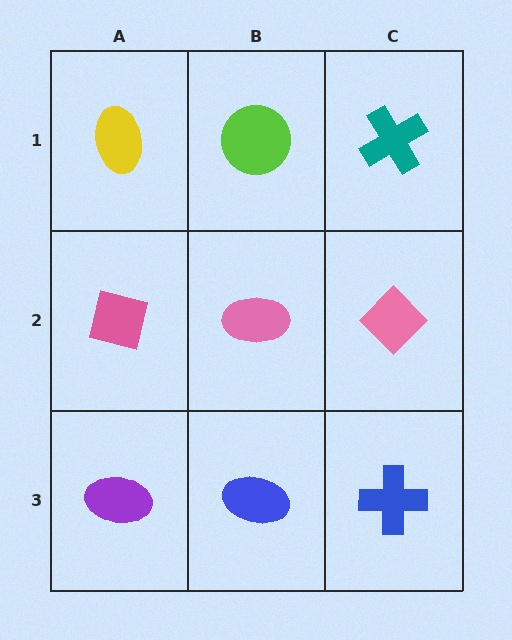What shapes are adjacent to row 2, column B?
A lime circle (row 1, column B), a blue ellipse (row 3, column B), a pink square (row 2, column A), a pink diamond (row 2, column C).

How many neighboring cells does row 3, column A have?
2.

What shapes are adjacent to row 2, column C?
A teal cross (row 1, column C), a blue cross (row 3, column C), a pink ellipse (row 2, column B).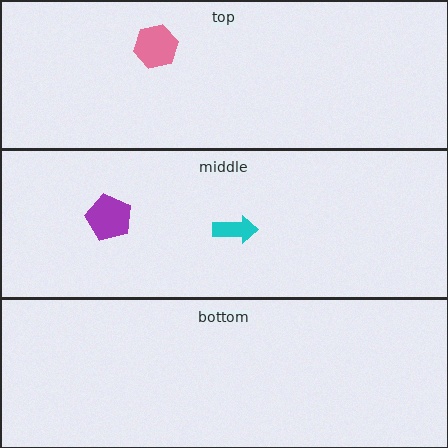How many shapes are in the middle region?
2.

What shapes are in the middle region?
The purple pentagon, the cyan arrow.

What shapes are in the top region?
The pink hexagon.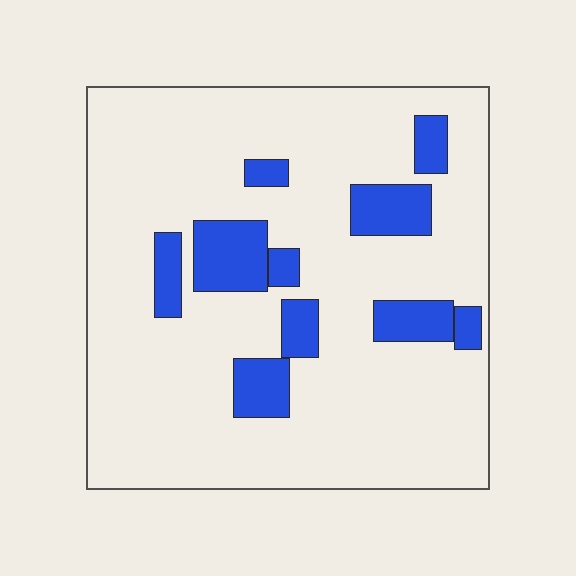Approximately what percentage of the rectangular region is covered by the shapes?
Approximately 15%.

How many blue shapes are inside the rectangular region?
10.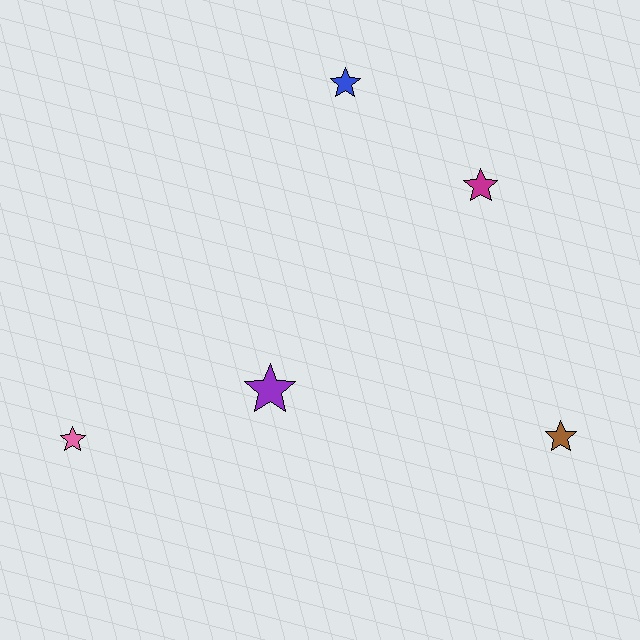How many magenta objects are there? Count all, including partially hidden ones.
There is 1 magenta object.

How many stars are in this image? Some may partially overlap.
There are 5 stars.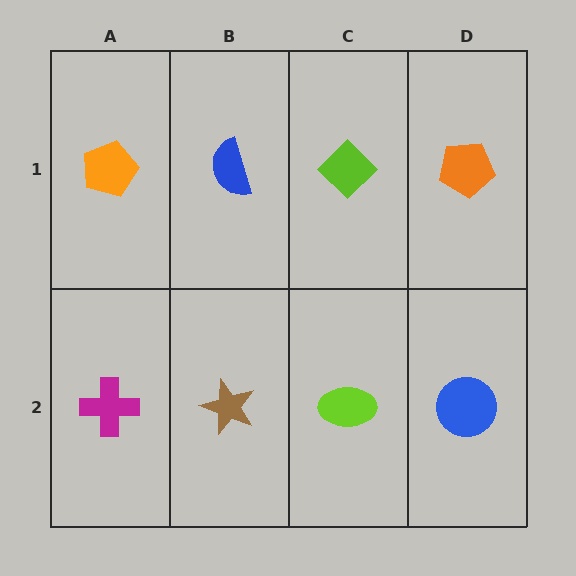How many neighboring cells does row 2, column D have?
2.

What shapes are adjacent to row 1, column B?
A brown star (row 2, column B), an orange pentagon (row 1, column A), a lime diamond (row 1, column C).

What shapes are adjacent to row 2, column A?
An orange pentagon (row 1, column A), a brown star (row 2, column B).